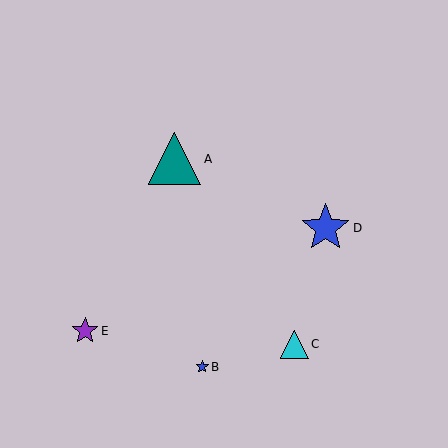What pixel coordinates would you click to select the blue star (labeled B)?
Click at (202, 367) to select the blue star B.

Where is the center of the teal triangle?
The center of the teal triangle is at (175, 159).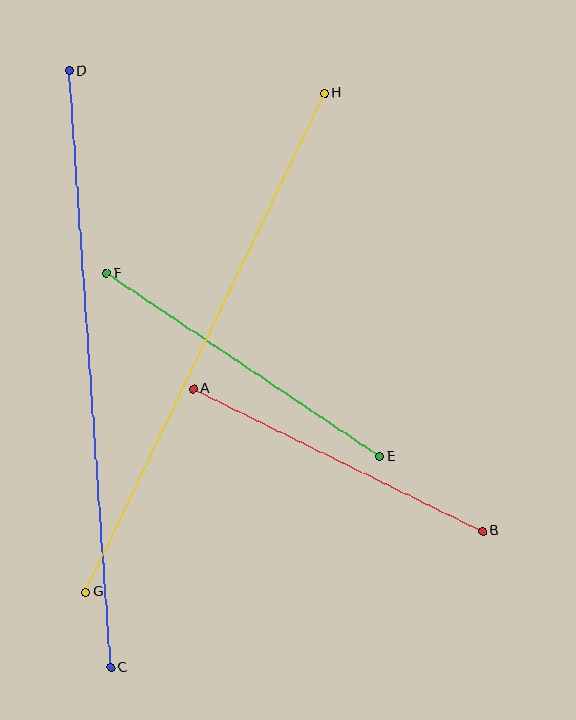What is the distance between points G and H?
The distance is approximately 553 pixels.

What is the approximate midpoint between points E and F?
The midpoint is at approximately (243, 365) pixels.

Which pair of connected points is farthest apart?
Points C and D are farthest apart.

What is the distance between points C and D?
The distance is approximately 598 pixels.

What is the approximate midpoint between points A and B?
The midpoint is at approximately (338, 460) pixels.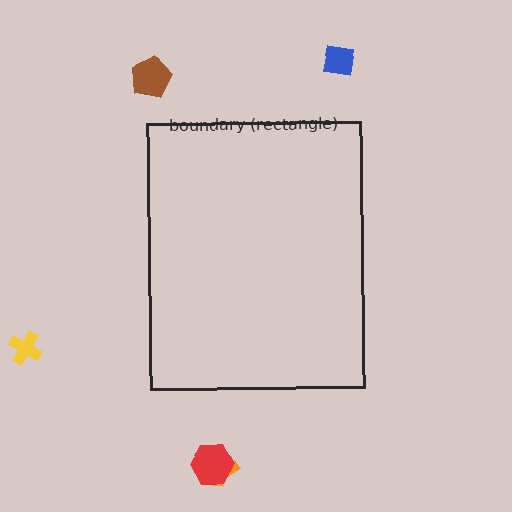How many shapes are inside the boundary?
0 inside, 5 outside.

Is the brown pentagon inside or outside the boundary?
Outside.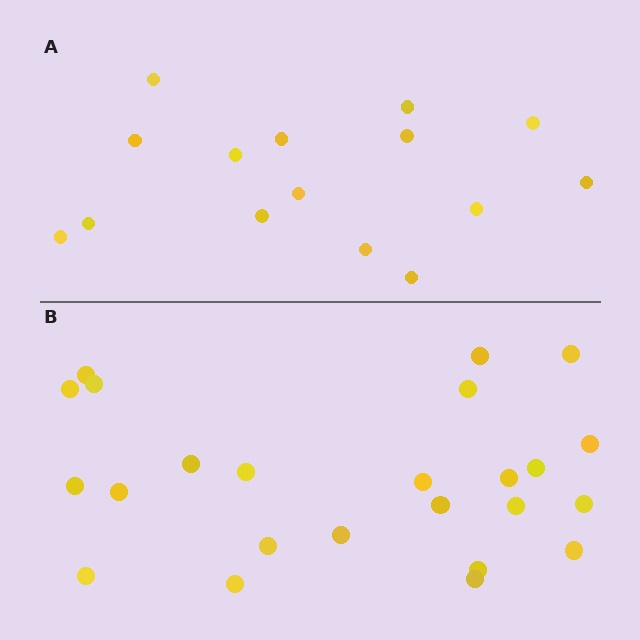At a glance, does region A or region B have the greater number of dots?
Region B (the bottom region) has more dots.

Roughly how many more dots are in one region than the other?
Region B has roughly 8 or so more dots than region A.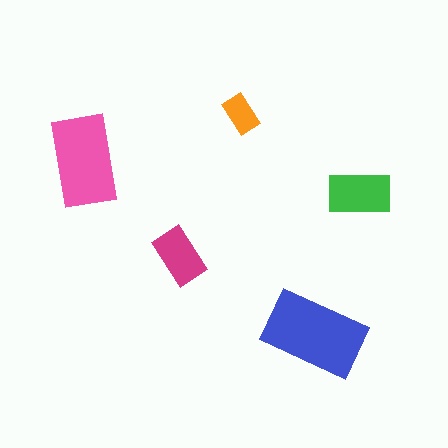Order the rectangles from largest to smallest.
the blue one, the pink one, the green one, the magenta one, the orange one.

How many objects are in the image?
There are 5 objects in the image.